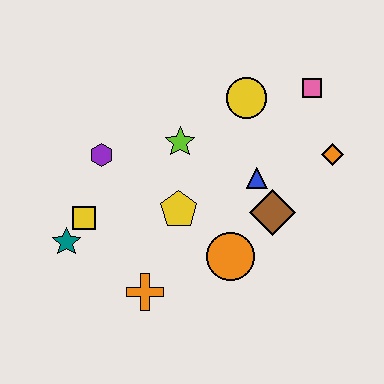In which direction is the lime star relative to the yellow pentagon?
The lime star is above the yellow pentagon.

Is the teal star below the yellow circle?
Yes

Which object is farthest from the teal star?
The pink square is farthest from the teal star.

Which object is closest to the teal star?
The yellow square is closest to the teal star.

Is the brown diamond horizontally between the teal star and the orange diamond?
Yes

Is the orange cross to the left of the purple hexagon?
No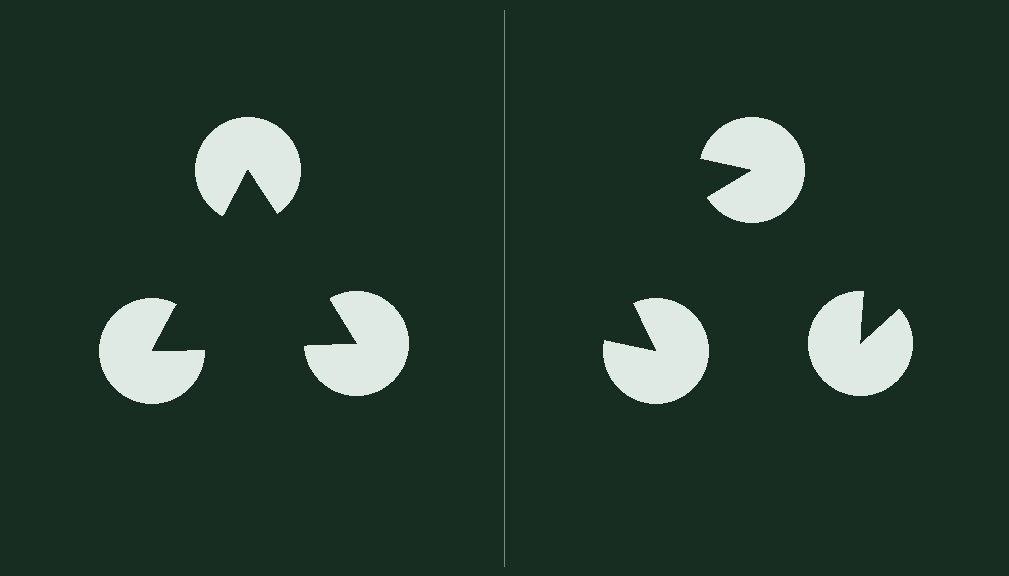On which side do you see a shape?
An illusory triangle appears on the left side. On the right side the wedge cuts are rotated, so no coherent shape forms.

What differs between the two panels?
The pac-man discs are positioned identically on both sides; only the wedge orientations differ. On the left they align to a triangle; on the right they are misaligned.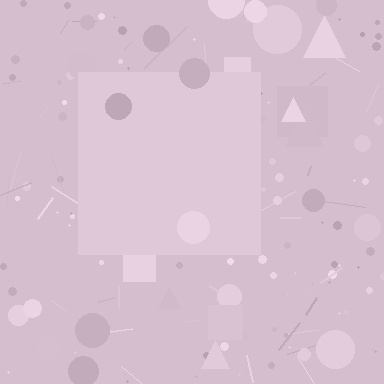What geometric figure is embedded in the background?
A square is embedded in the background.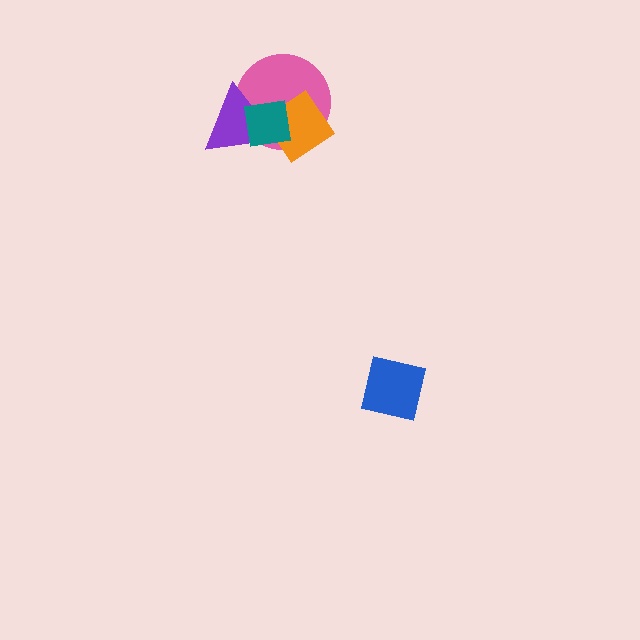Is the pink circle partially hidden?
Yes, it is partially covered by another shape.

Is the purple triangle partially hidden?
Yes, it is partially covered by another shape.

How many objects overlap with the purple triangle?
3 objects overlap with the purple triangle.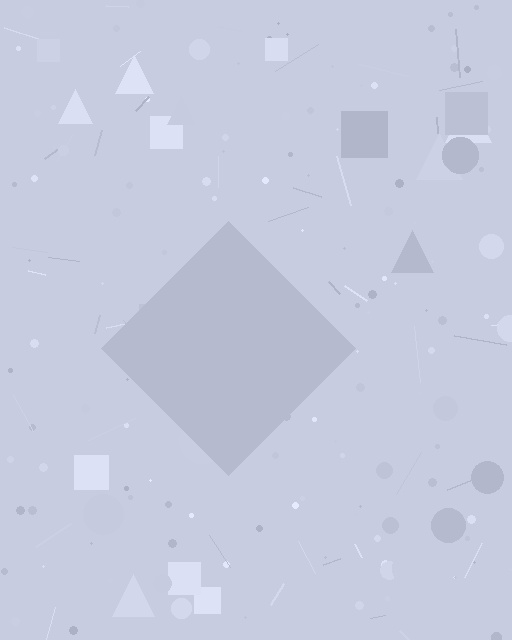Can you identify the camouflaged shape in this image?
The camouflaged shape is a diamond.